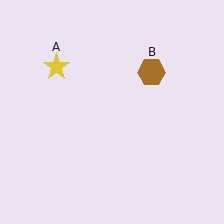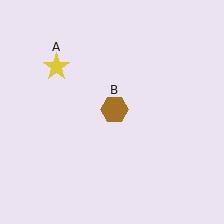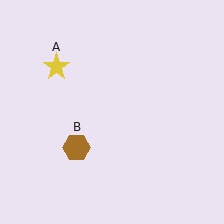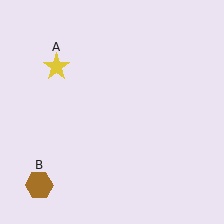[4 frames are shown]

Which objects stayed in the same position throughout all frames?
Yellow star (object A) remained stationary.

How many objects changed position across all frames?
1 object changed position: brown hexagon (object B).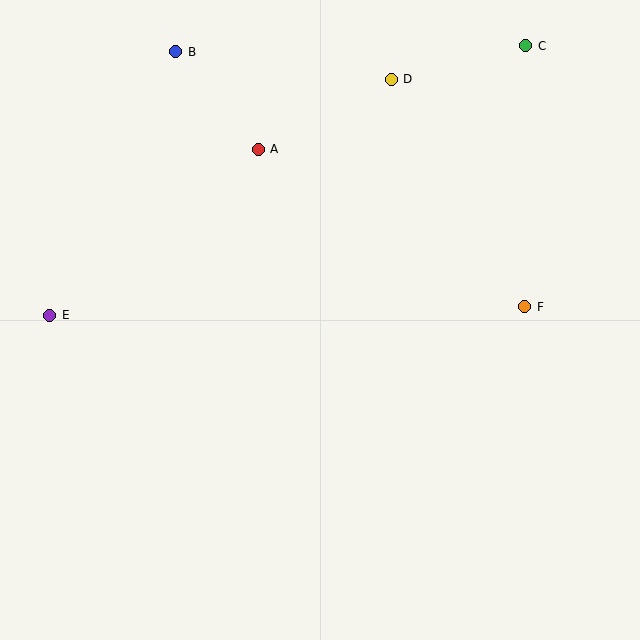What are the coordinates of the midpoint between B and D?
The midpoint between B and D is at (283, 65).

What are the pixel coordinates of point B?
Point B is at (176, 52).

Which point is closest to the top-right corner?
Point C is closest to the top-right corner.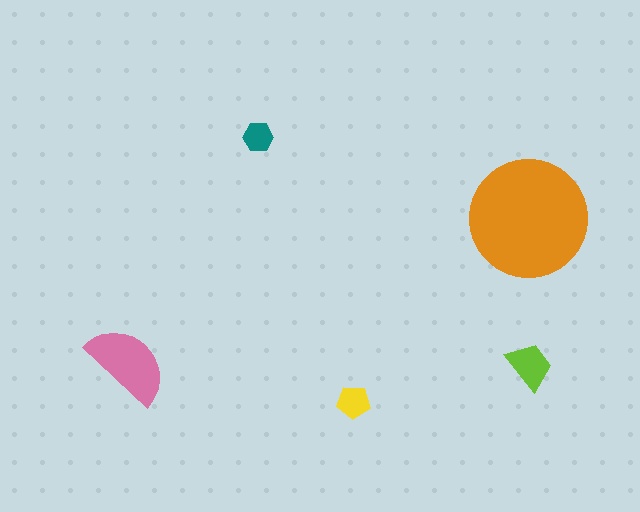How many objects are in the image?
There are 5 objects in the image.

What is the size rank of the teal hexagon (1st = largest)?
5th.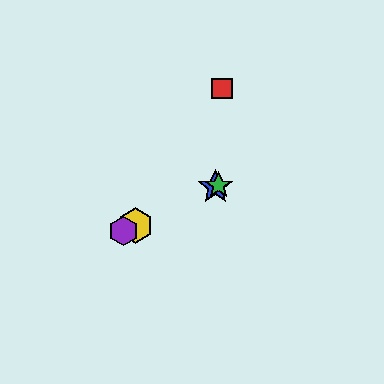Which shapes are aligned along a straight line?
The blue star, the green star, the yellow hexagon, the purple hexagon are aligned along a straight line.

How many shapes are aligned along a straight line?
4 shapes (the blue star, the green star, the yellow hexagon, the purple hexagon) are aligned along a straight line.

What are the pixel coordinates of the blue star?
The blue star is at (215, 187).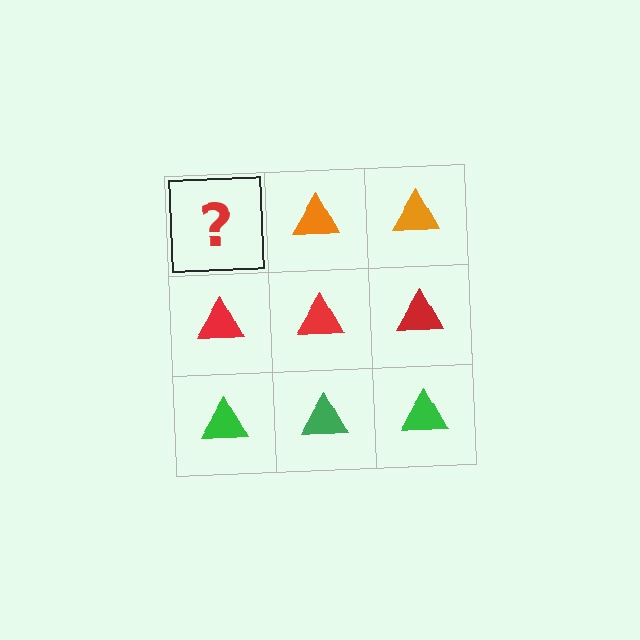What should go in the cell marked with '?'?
The missing cell should contain an orange triangle.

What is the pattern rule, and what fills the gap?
The rule is that each row has a consistent color. The gap should be filled with an orange triangle.